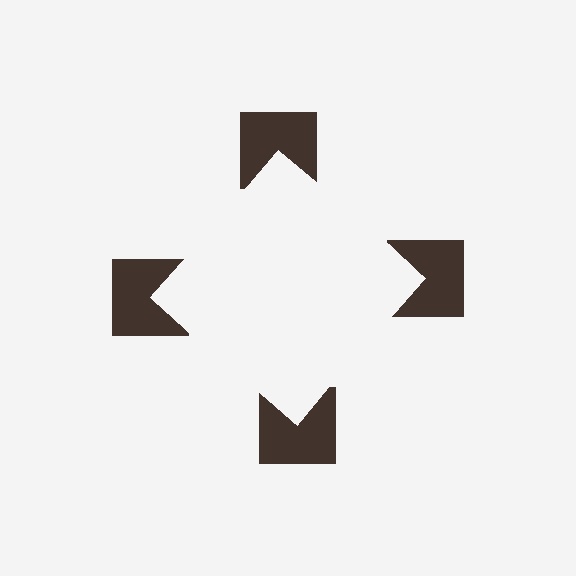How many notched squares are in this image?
There are 4 — one at each vertex of the illusory square.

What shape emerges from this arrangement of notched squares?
An illusory square — its edges are inferred from the aligned wedge cuts in the notched squares, not physically drawn.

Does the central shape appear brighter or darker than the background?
It typically appears slightly brighter than the background, even though no actual brightness change is drawn.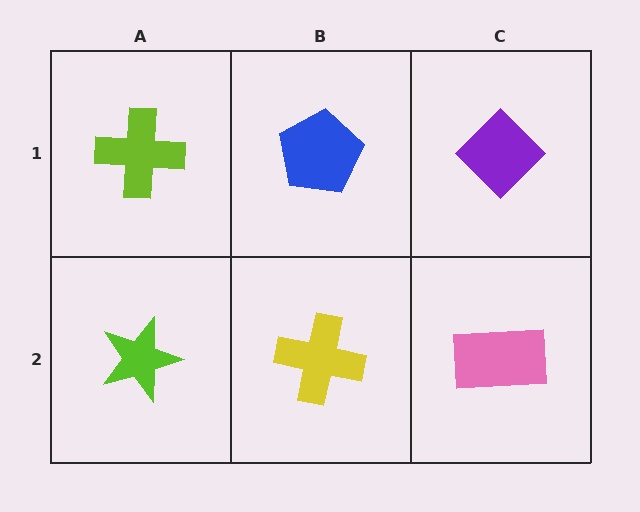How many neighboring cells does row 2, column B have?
3.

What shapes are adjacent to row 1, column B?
A yellow cross (row 2, column B), a lime cross (row 1, column A), a purple diamond (row 1, column C).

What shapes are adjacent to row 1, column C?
A pink rectangle (row 2, column C), a blue pentagon (row 1, column B).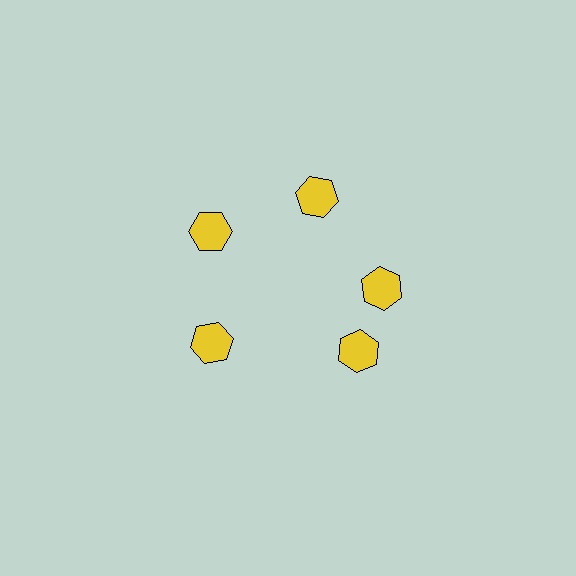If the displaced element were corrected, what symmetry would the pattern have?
It would have 5-fold rotational symmetry — the pattern would map onto itself every 72 degrees.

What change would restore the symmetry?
The symmetry would be restored by rotating it back into even spacing with its neighbors so that all 5 hexagons sit at equal angles and equal distance from the center.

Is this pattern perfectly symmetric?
No. The 5 yellow hexagons are arranged in a ring, but one element near the 5 o'clock position is rotated out of alignment along the ring, breaking the 5-fold rotational symmetry.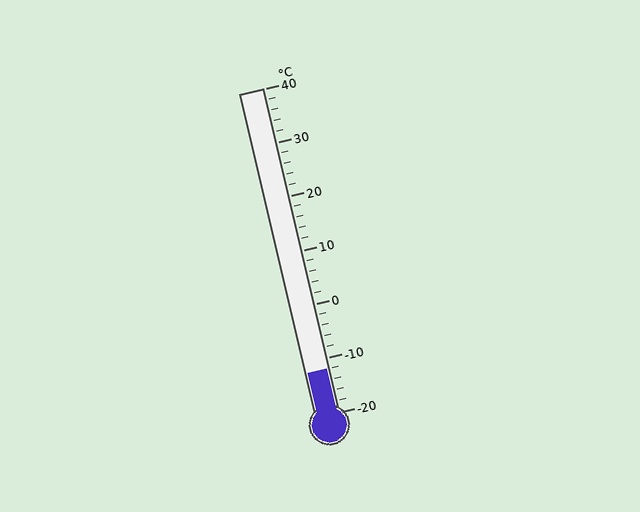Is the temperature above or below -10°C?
The temperature is below -10°C.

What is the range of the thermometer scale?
The thermometer scale ranges from -20°C to 40°C.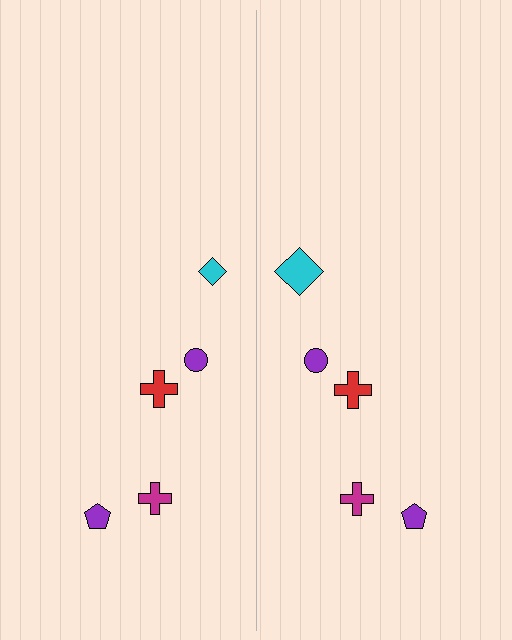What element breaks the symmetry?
The cyan diamond on the right side has a different size than its mirror counterpart.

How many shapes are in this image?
There are 10 shapes in this image.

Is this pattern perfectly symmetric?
No, the pattern is not perfectly symmetric. The cyan diamond on the right side has a different size than its mirror counterpart.